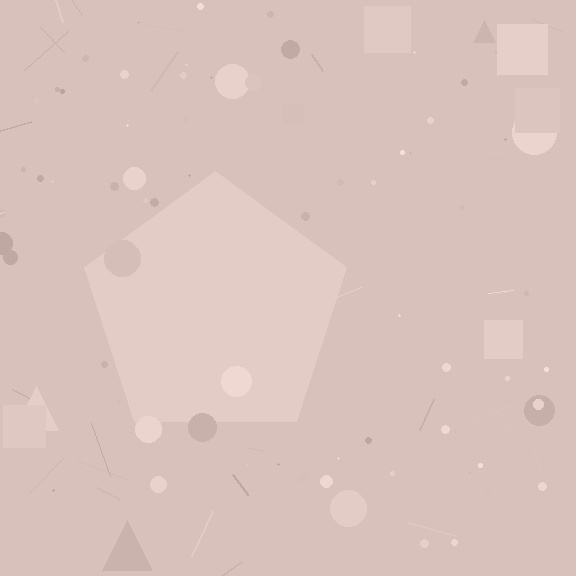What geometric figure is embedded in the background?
A pentagon is embedded in the background.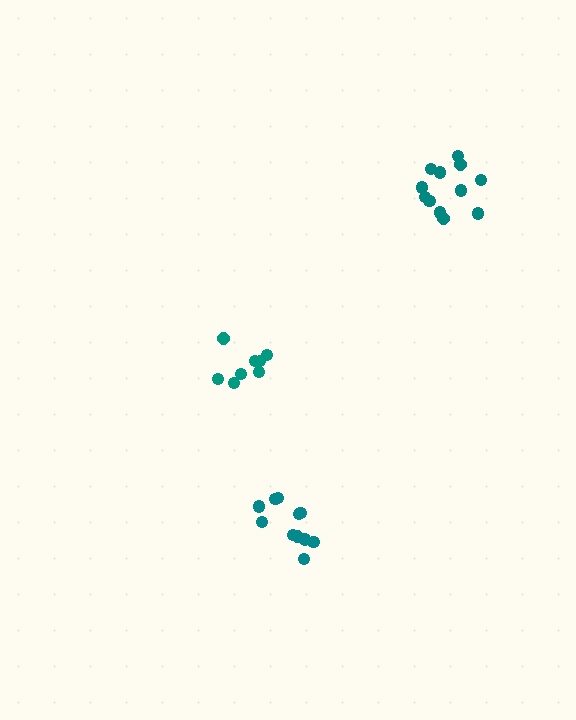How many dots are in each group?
Group 1: 12 dots, Group 2: 8 dots, Group 3: 12 dots (32 total).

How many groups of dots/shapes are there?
There are 3 groups.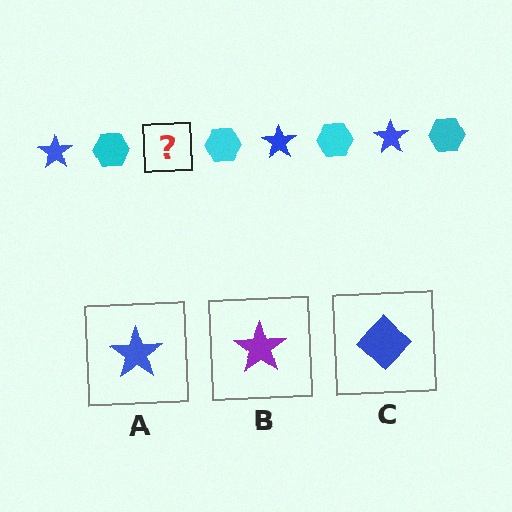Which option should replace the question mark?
Option A.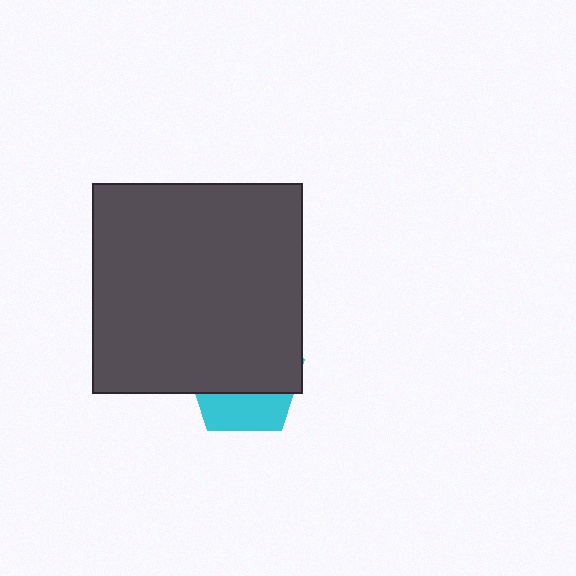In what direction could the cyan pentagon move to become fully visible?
The cyan pentagon could move down. That would shift it out from behind the dark gray square entirely.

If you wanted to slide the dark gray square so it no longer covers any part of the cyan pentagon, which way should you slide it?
Slide it up — that is the most direct way to separate the two shapes.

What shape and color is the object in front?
The object in front is a dark gray square.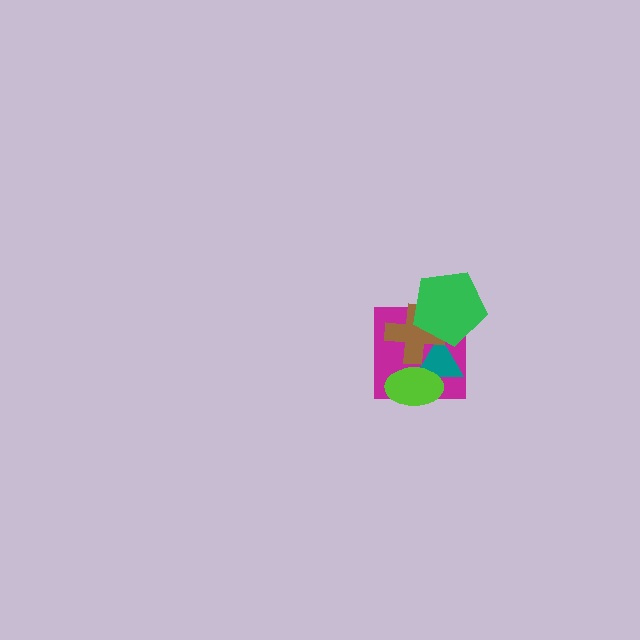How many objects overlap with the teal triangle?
4 objects overlap with the teal triangle.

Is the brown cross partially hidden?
Yes, it is partially covered by another shape.